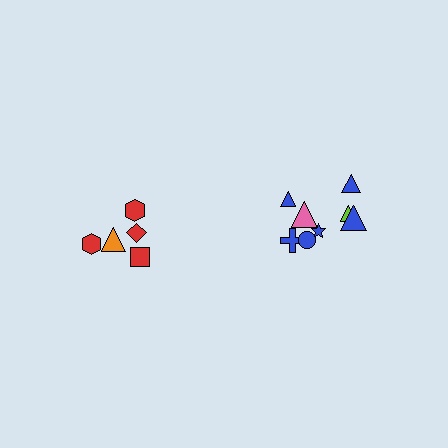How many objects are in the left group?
There are 5 objects.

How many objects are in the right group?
There are 8 objects.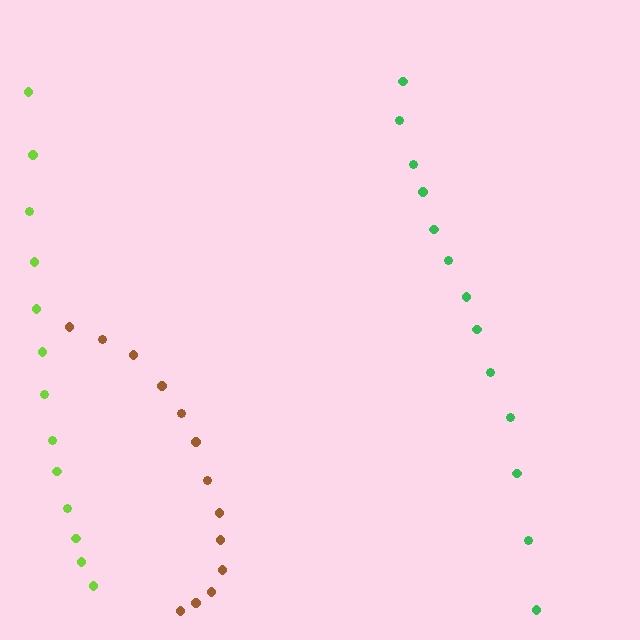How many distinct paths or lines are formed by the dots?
There are 3 distinct paths.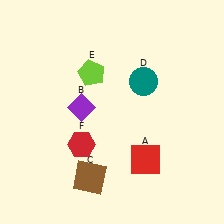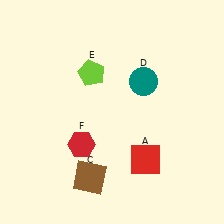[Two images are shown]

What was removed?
The purple diamond (B) was removed in Image 2.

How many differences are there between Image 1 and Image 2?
There is 1 difference between the two images.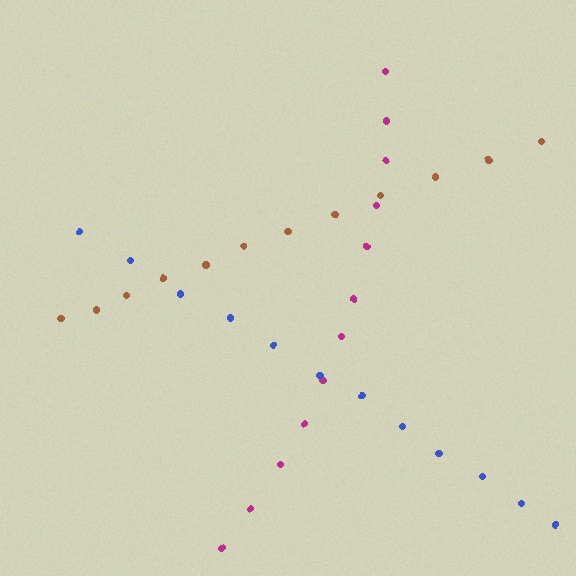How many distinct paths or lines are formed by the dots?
There are 3 distinct paths.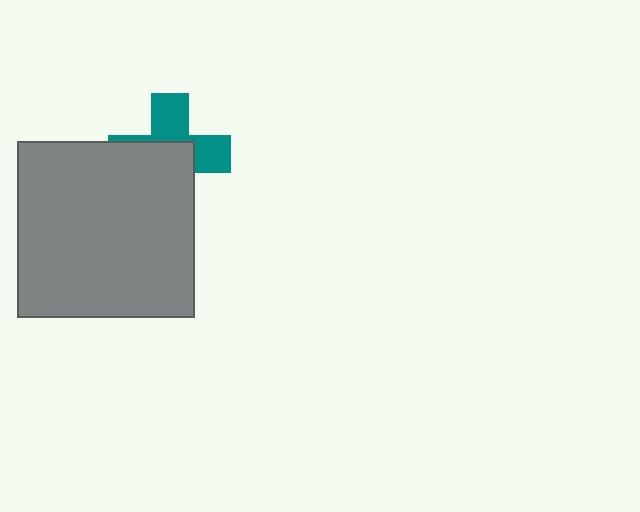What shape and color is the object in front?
The object in front is a gray square.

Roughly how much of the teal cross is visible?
A small part of it is visible (roughly 44%).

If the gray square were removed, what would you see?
You would see the complete teal cross.